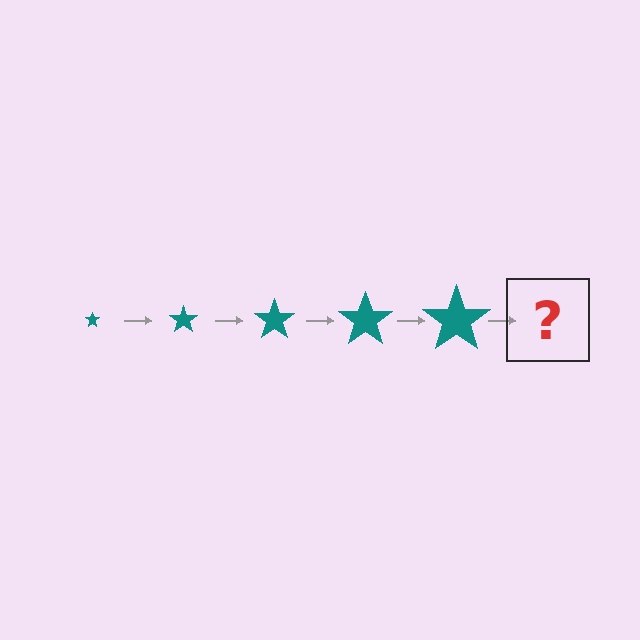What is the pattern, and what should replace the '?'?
The pattern is that the star gets progressively larger each step. The '?' should be a teal star, larger than the previous one.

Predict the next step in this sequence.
The next step is a teal star, larger than the previous one.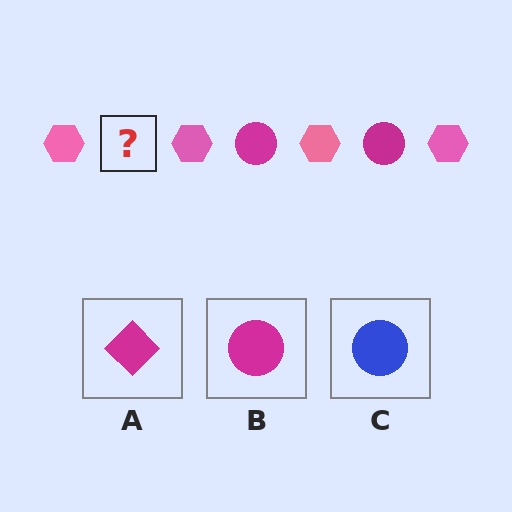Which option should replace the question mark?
Option B.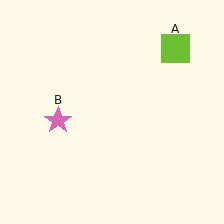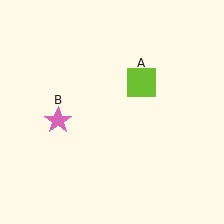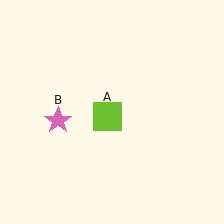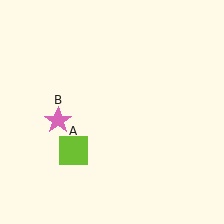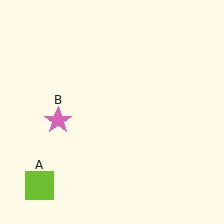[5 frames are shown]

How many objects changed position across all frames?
1 object changed position: lime square (object A).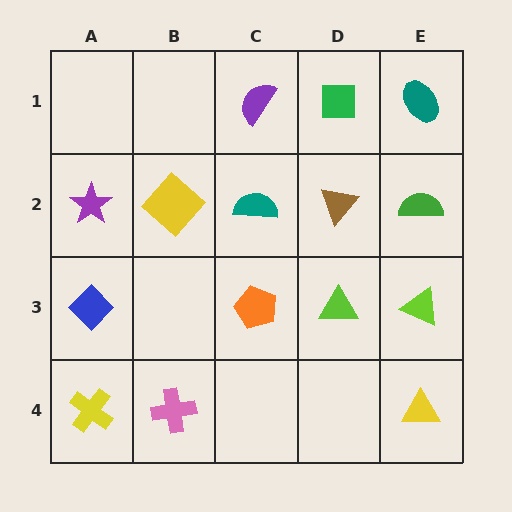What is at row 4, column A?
A yellow cross.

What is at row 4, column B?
A pink cross.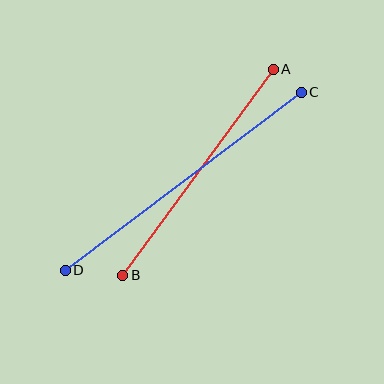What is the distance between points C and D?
The distance is approximately 296 pixels.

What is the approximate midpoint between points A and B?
The midpoint is at approximately (198, 172) pixels.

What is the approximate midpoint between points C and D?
The midpoint is at approximately (183, 181) pixels.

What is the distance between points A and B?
The distance is approximately 255 pixels.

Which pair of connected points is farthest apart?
Points C and D are farthest apart.